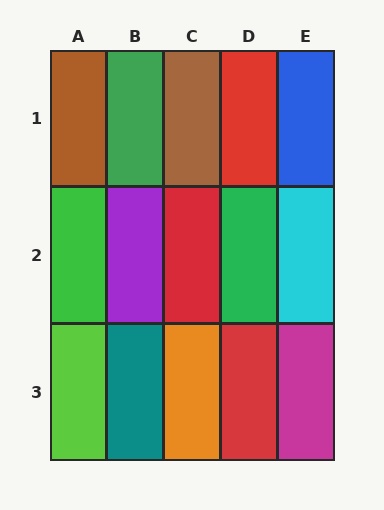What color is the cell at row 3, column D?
Red.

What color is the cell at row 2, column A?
Green.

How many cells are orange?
1 cell is orange.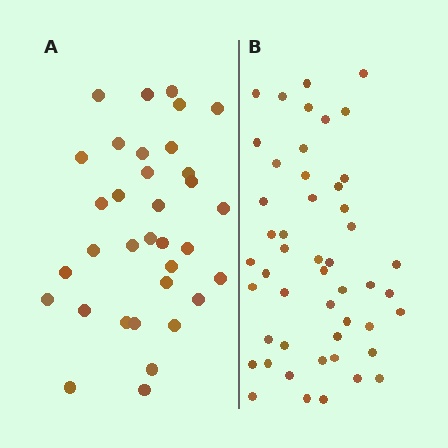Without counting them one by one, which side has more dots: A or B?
Region B (the right region) has more dots.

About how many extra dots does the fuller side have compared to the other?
Region B has approximately 15 more dots than region A.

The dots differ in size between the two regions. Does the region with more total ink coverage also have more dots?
No. Region A has more total ink coverage because its dots are larger, but region B actually contains more individual dots. Total area can be misleading — the number of items is what matters here.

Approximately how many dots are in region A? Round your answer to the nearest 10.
About 30 dots. (The exact count is 34, which rounds to 30.)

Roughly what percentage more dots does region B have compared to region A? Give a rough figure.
About 45% more.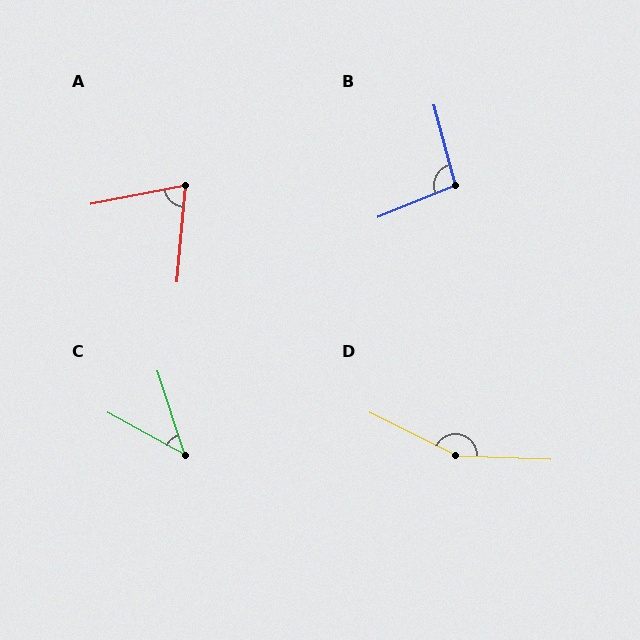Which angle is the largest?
D, at approximately 156 degrees.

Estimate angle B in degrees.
Approximately 97 degrees.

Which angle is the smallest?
C, at approximately 44 degrees.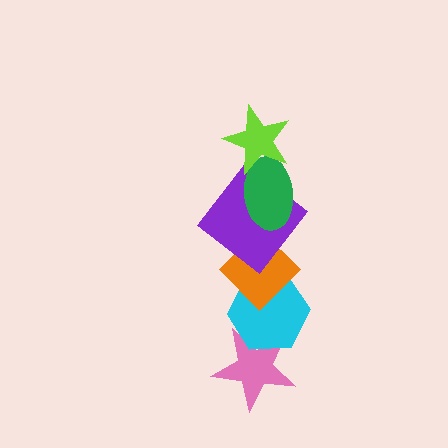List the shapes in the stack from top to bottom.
From top to bottom: the lime star, the green ellipse, the purple diamond, the orange diamond, the cyan hexagon, the pink star.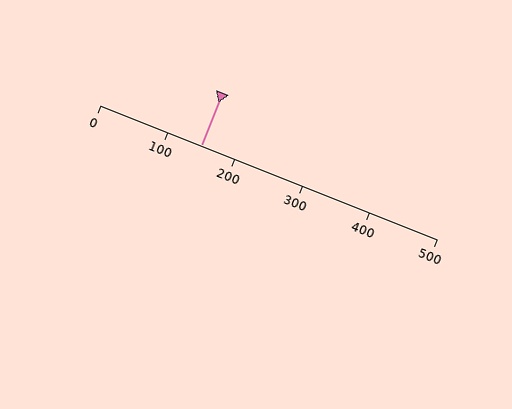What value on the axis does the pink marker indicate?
The marker indicates approximately 150.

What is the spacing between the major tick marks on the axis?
The major ticks are spaced 100 apart.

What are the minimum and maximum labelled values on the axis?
The axis runs from 0 to 500.